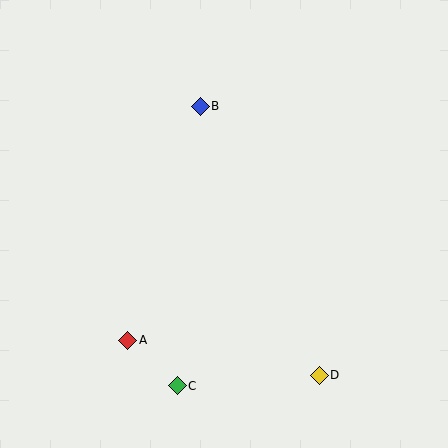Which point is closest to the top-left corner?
Point B is closest to the top-left corner.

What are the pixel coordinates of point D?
Point D is at (319, 375).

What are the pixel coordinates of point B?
Point B is at (200, 106).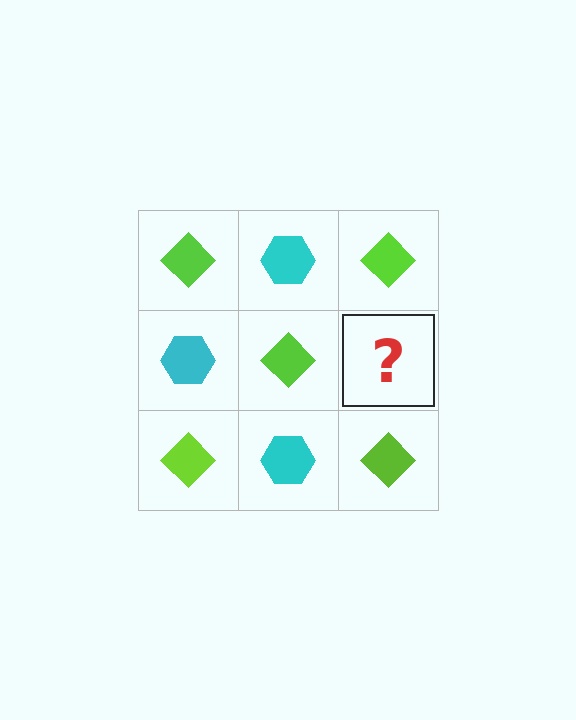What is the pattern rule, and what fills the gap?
The rule is that it alternates lime diamond and cyan hexagon in a checkerboard pattern. The gap should be filled with a cyan hexagon.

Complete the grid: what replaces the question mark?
The question mark should be replaced with a cyan hexagon.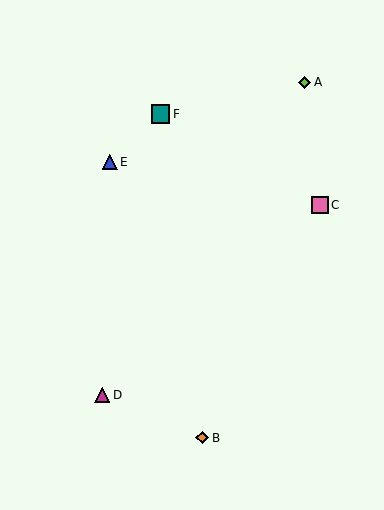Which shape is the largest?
The teal square (labeled F) is the largest.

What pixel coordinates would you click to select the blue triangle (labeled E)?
Click at (110, 162) to select the blue triangle E.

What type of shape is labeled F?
Shape F is a teal square.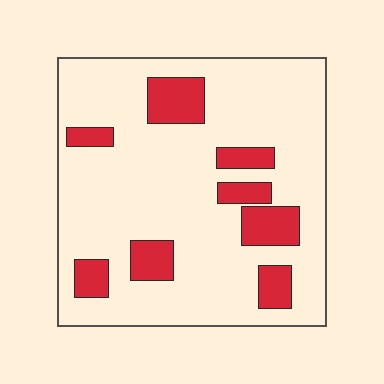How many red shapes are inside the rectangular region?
8.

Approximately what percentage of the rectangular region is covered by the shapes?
Approximately 20%.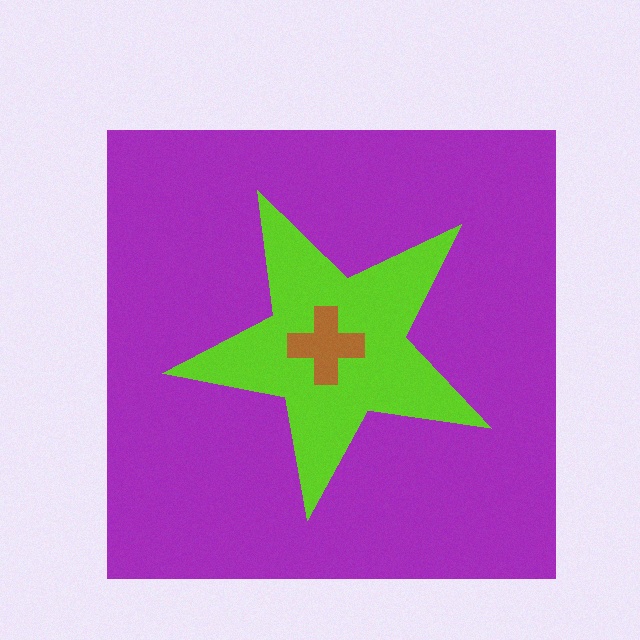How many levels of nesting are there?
3.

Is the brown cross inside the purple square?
Yes.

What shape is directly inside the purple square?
The lime star.